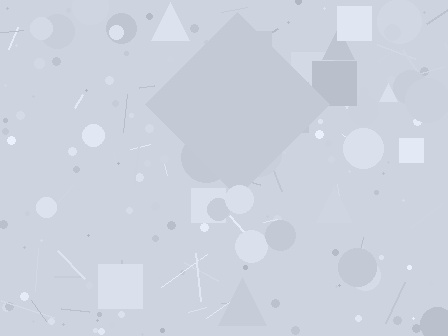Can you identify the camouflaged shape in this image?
The camouflaged shape is a diamond.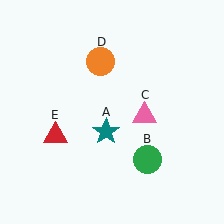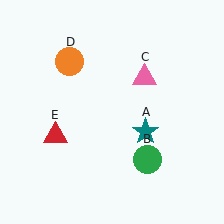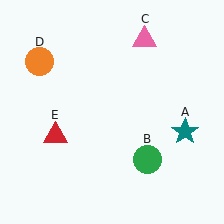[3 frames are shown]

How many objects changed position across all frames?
3 objects changed position: teal star (object A), pink triangle (object C), orange circle (object D).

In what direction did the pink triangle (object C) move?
The pink triangle (object C) moved up.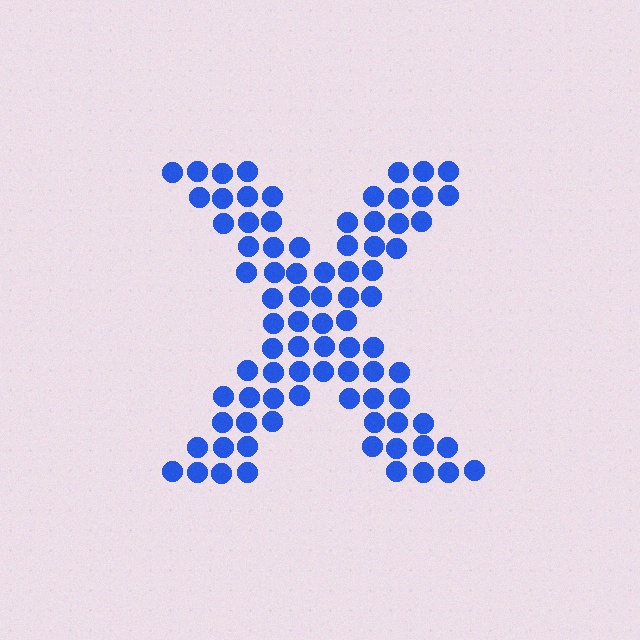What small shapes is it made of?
It is made of small circles.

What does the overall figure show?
The overall figure shows the letter X.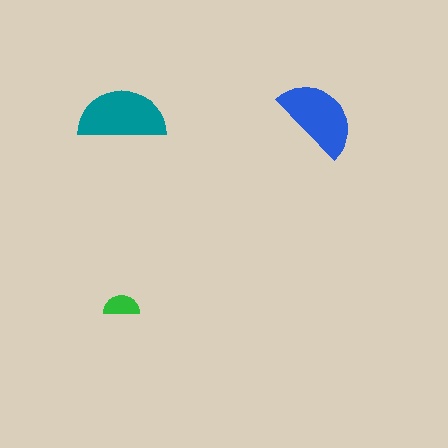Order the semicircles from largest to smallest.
the teal one, the blue one, the green one.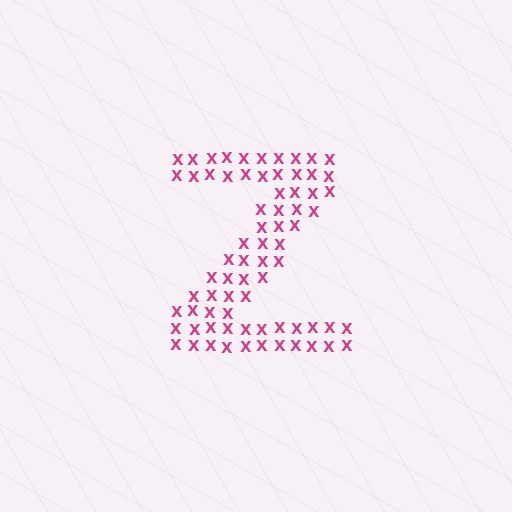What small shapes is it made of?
It is made of small letter X's.